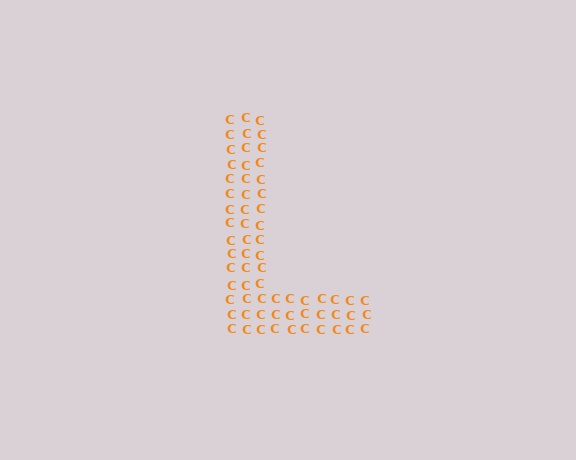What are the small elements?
The small elements are letter C's.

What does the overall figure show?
The overall figure shows the letter L.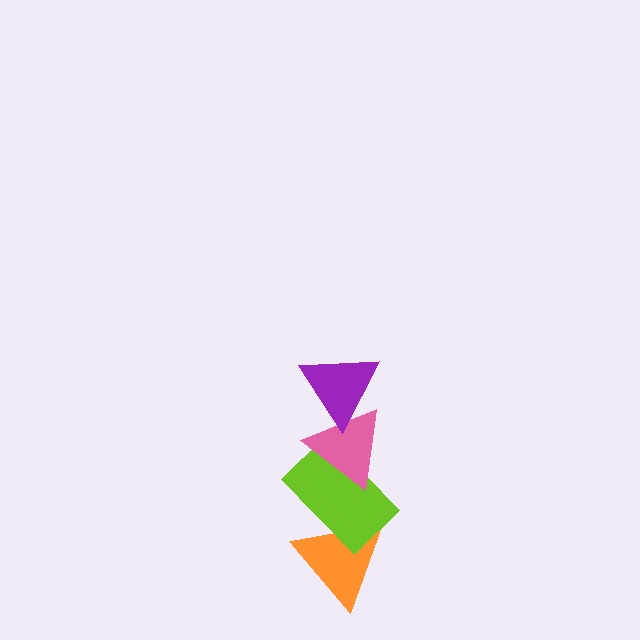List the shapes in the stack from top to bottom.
From top to bottom: the purple triangle, the pink triangle, the lime rectangle, the orange triangle.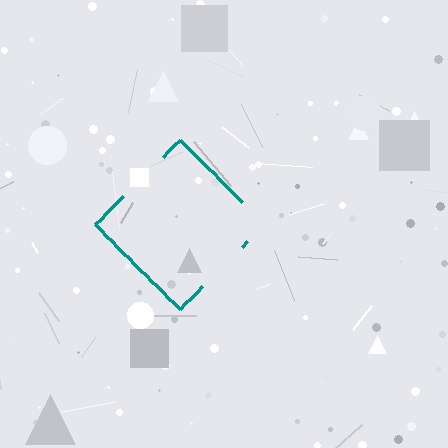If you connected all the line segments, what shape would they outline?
They would outline a diamond.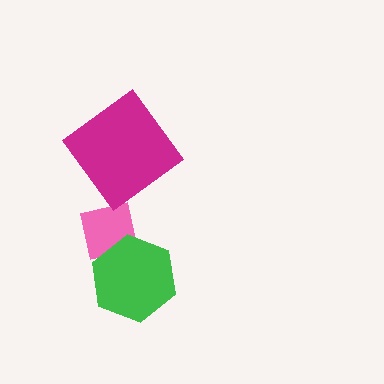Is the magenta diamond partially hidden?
No, no other shape covers it.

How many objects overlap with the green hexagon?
1 object overlaps with the green hexagon.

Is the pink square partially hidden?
Yes, it is partially covered by another shape.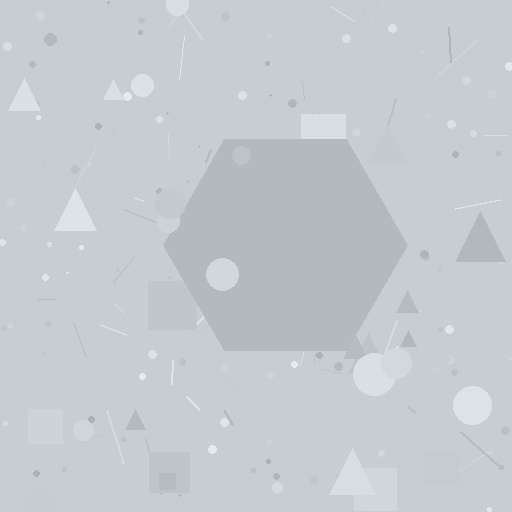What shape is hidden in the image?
A hexagon is hidden in the image.